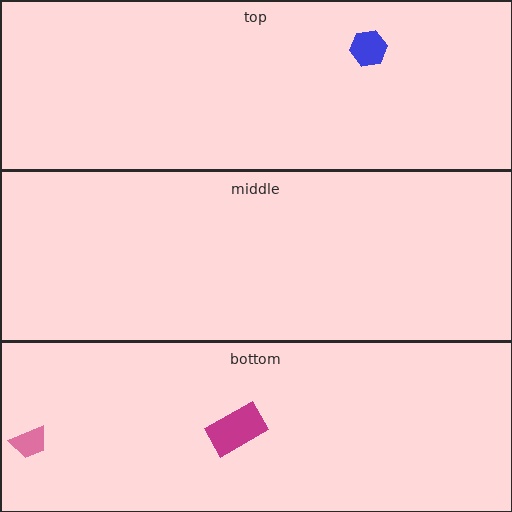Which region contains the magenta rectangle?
The bottom region.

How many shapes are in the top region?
1.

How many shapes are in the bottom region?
2.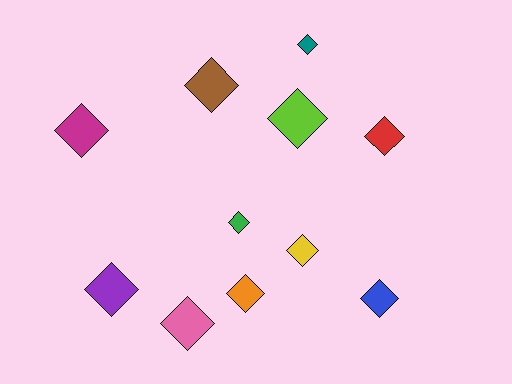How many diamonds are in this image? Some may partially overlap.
There are 11 diamonds.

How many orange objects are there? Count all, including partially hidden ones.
There is 1 orange object.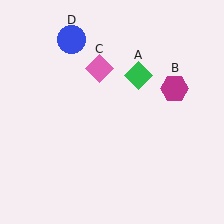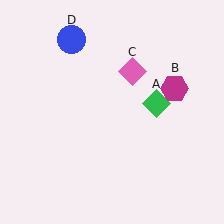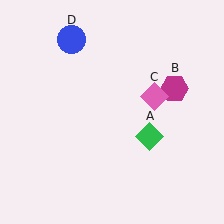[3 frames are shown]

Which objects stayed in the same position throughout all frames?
Magenta hexagon (object B) and blue circle (object D) remained stationary.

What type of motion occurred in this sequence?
The green diamond (object A), pink diamond (object C) rotated clockwise around the center of the scene.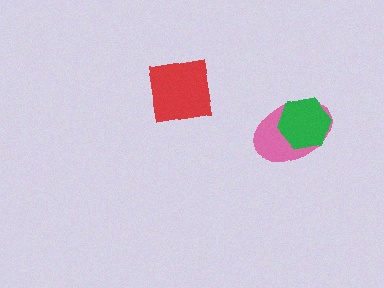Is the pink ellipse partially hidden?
Yes, it is partially covered by another shape.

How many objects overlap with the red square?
0 objects overlap with the red square.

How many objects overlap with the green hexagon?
1 object overlaps with the green hexagon.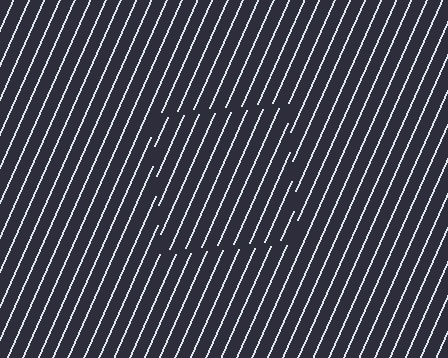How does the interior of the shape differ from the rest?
The interior of the shape contains the same grating, shifted by half a period — the contour is defined by the phase discontinuity where line-ends from the inner and outer gratings abut.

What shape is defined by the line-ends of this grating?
An illusory square. The interior of the shape contains the same grating, shifted by half a period — the contour is defined by the phase discontinuity where line-ends from the inner and outer gratings abut.